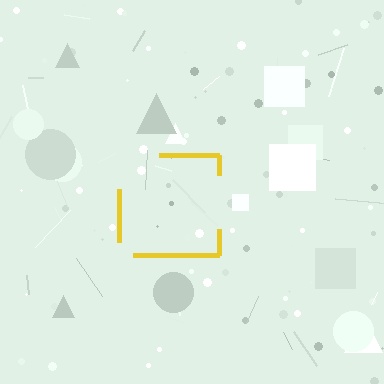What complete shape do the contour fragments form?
The contour fragments form a square.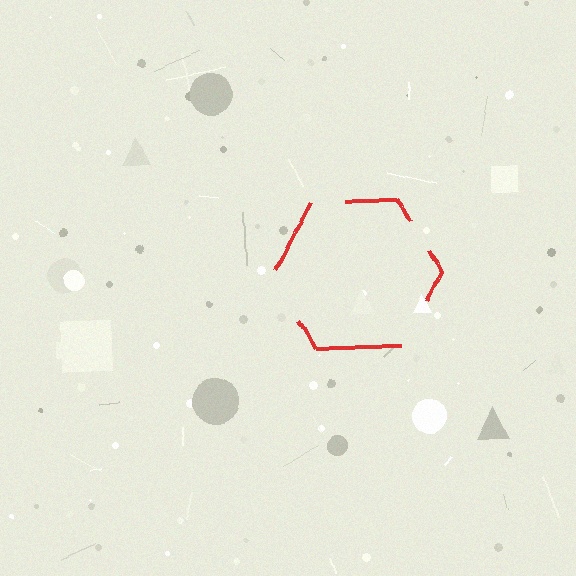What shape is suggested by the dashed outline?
The dashed outline suggests a hexagon.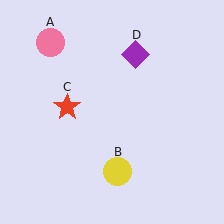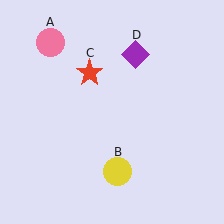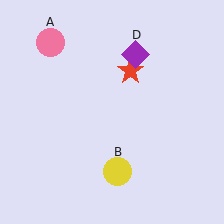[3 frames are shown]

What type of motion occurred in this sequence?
The red star (object C) rotated clockwise around the center of the scene.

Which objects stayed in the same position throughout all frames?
Pink circle (object A) and yellow circle (object B) and purple diamond (object D) remained stationary.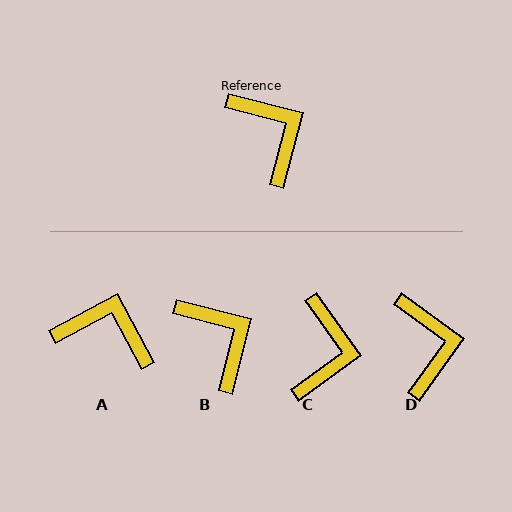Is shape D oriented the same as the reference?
No, it is off by about 22 degrees.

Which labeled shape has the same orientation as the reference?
B.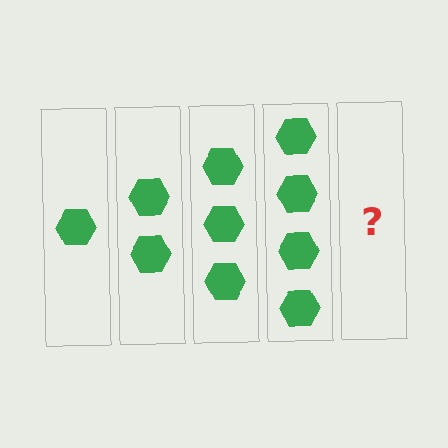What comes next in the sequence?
The next element should be 5 hexagons.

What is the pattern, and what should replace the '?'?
The pattern is that each step adds one more hexagon. The '?' should be 5 hexagons.